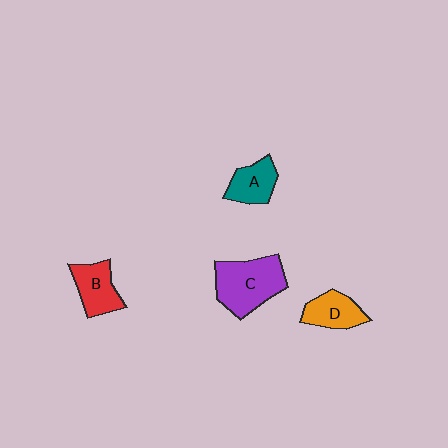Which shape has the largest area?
Shape C (purple).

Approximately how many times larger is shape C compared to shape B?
Approximately 1.6 times.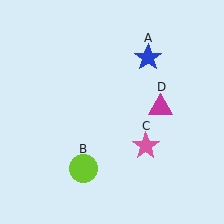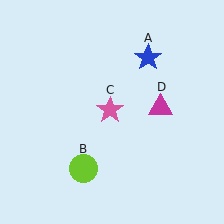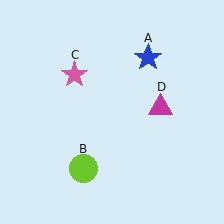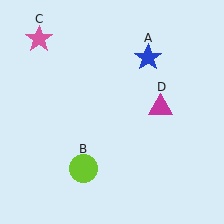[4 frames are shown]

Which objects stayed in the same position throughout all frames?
Blue star (object A) and lime circle (object B) and magenta triangle (object D) remained stationary.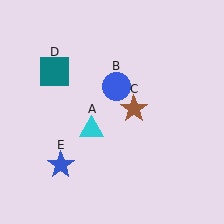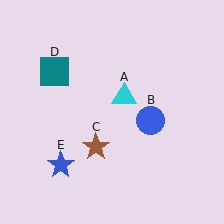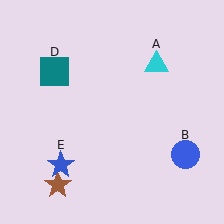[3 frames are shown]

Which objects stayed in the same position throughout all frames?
Teal square (object D) and blue star (object E) remained stationary.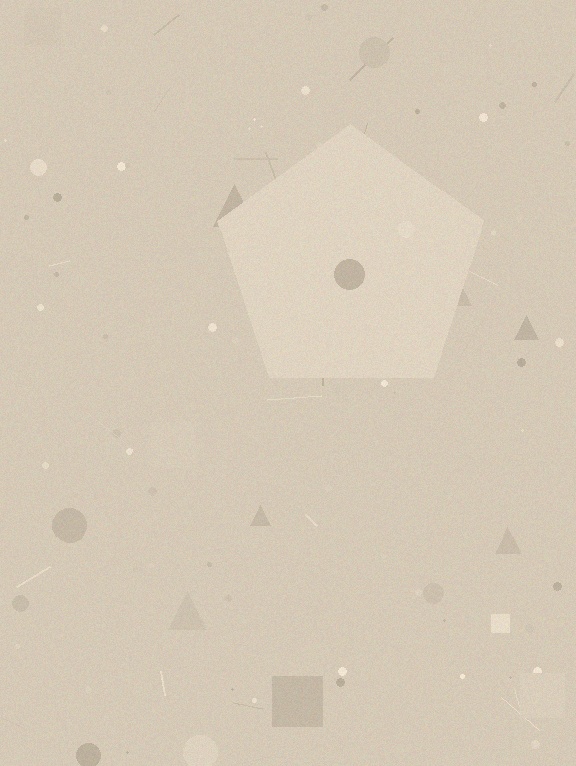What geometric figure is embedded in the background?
A pentagon is embedded in the background.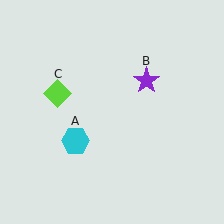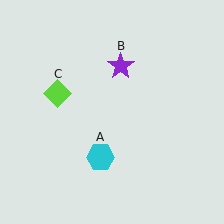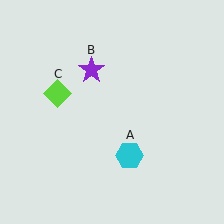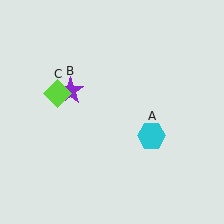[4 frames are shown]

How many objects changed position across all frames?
2 objects changed position: cyan hexagon (object A), purple star (object B).